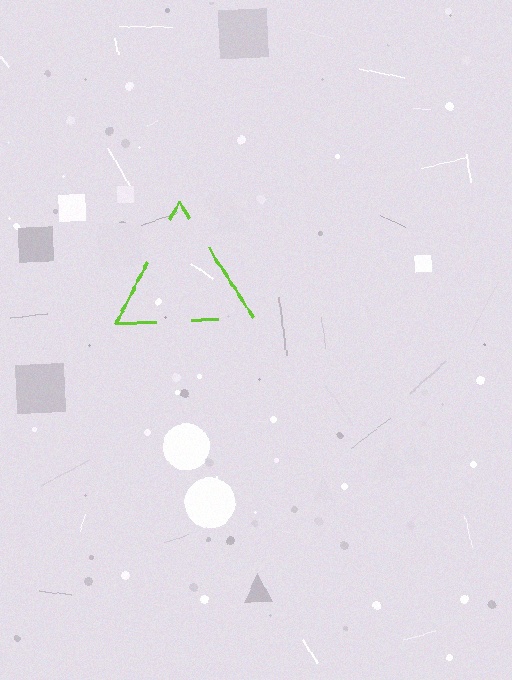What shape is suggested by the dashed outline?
The dashed outline suggests a triangle.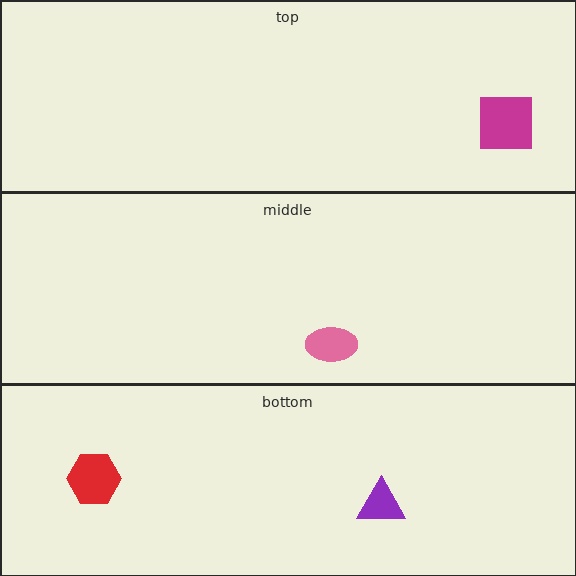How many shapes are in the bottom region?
2.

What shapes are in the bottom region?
The red hexagon, the purple triangle.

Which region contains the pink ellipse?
The middle region.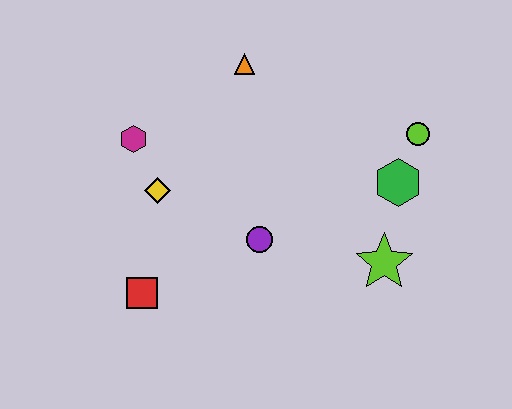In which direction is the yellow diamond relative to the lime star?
The yellow diamond is to the left of the lime star.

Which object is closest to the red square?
The yellow diamond is closest to the red square.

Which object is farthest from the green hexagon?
The red square is farthest from the green hexagon.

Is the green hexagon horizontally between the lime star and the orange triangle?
No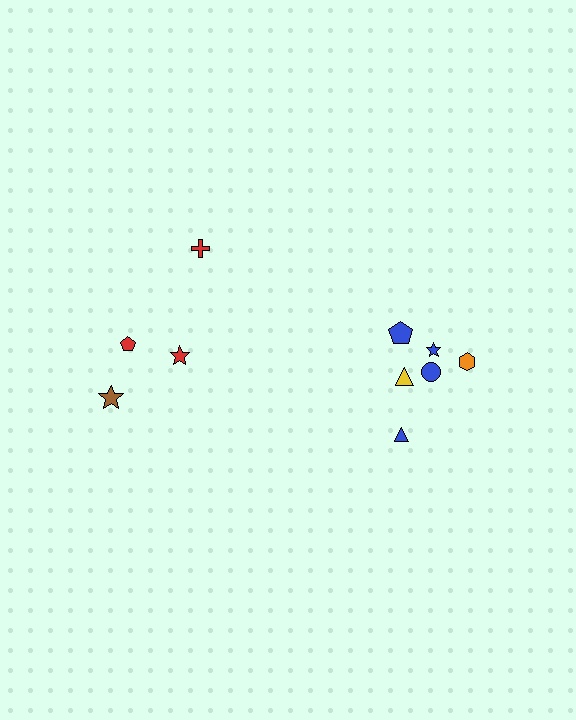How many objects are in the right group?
There are 6 objects.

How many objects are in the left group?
There are 4 objects.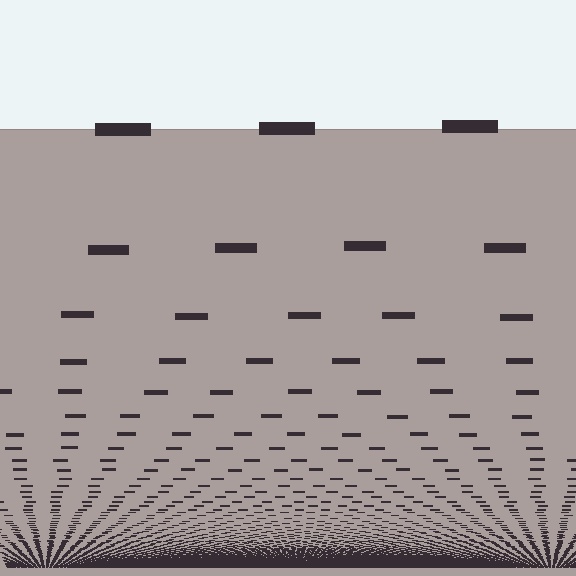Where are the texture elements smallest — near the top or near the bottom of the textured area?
Near the bottom.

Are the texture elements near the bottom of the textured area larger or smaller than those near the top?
Smaller. The gradient is inverted — elements near the bottom are smaller and denser.